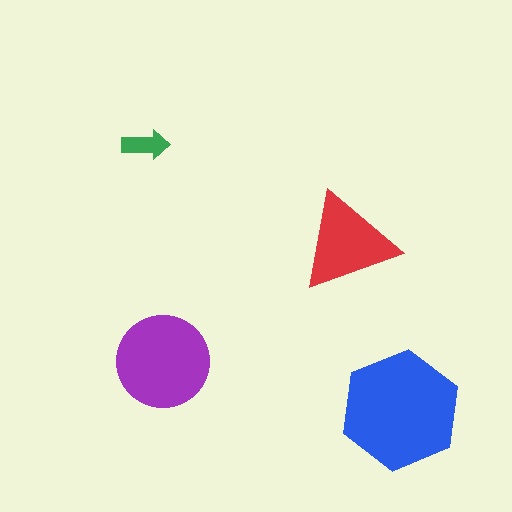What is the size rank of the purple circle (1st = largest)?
2nd.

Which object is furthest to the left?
The green arrow is leftmost.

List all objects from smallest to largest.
The green arrow, the red triangle, the purple circle, the blue hexagon.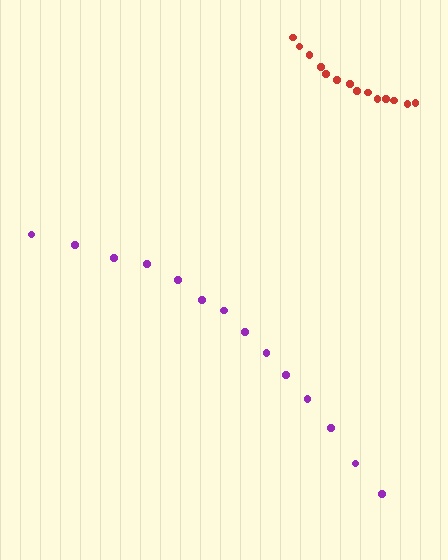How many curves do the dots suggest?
There are 2 distinct paths.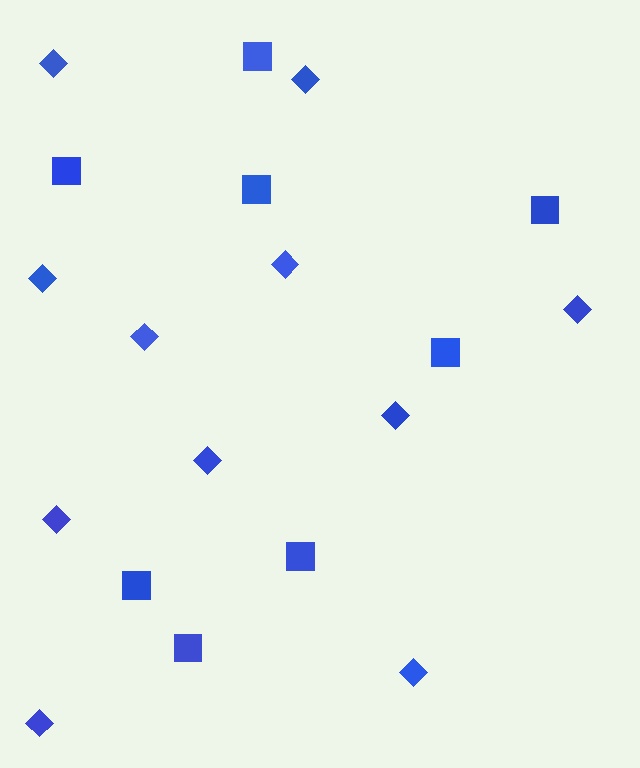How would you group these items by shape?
There are 2 groups: one group of diamonds (11) and one group of squares (8).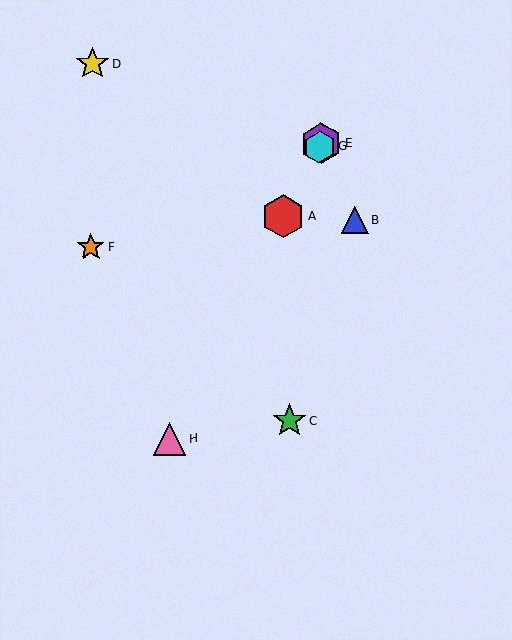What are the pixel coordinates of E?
Object E is at (321, 143).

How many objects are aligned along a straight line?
4 objects (A, E, G, H) are aligned along a straight line.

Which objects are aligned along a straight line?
Objects A, E, G, H are aligned along a straight line.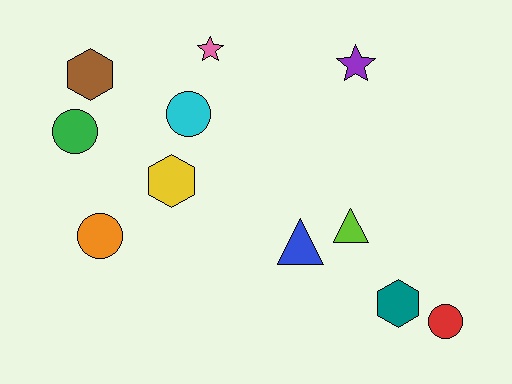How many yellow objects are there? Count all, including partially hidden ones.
There is 1 yellow object.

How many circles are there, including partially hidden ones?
There are 4 circles.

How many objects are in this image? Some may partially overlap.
There are 11 objects.